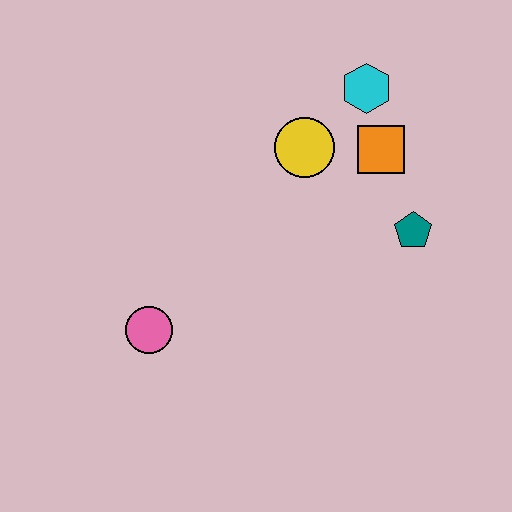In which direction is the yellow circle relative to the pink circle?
The yellow circle is above the pink circle.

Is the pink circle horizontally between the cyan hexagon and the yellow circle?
No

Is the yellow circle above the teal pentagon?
Yes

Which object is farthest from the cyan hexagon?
The pink circle is farthest from the cyan hexagon.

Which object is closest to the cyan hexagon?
The orange square is closest to the cyan hexagon.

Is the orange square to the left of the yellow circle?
No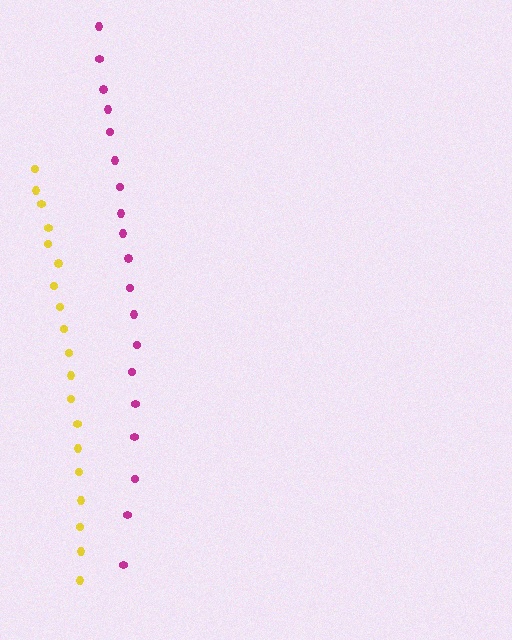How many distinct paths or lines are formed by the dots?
There are 2 distinct paths.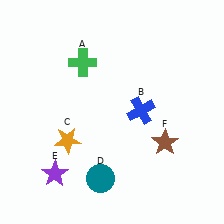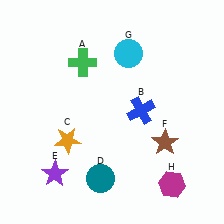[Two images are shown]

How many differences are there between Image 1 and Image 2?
There are 2 differences between the two images.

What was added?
A cyan circle (G), a magenta hexagon (H) were added in Image 2.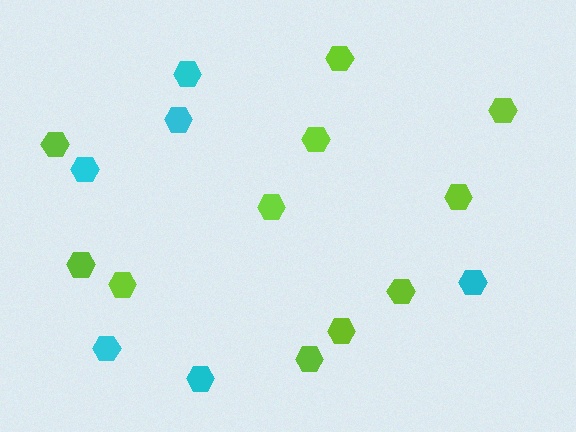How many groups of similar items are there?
There are 2 groups: one group of lime hexagons (11) and one group of cyan hexagons (6).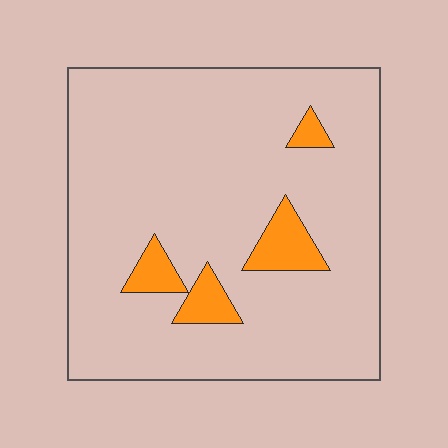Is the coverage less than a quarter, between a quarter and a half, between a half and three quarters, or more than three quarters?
Less than a quarter.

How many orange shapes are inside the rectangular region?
4.